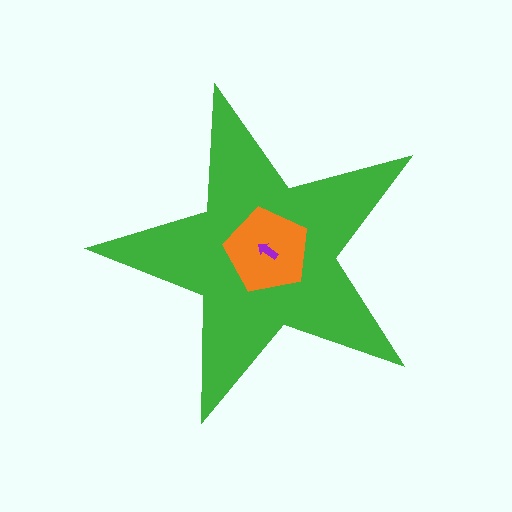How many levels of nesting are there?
3.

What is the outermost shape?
The green star.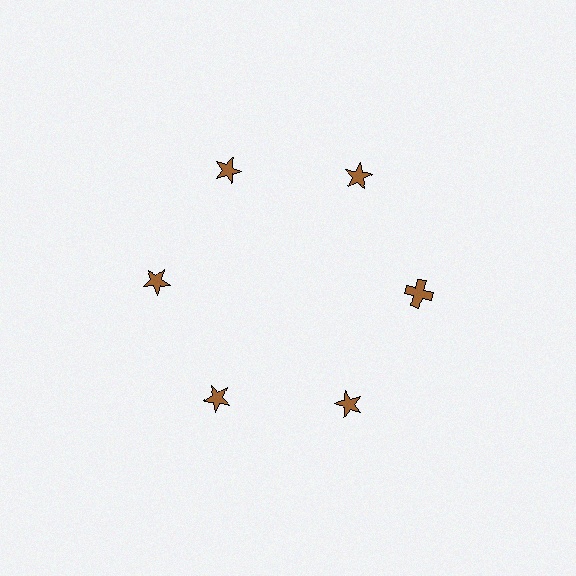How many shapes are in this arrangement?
There are 6 shapes arranged in a ring pattern.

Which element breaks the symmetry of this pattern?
The brown cross at roughly the 3 o'clock position breaks the symmetry. All other shapes are brown stars.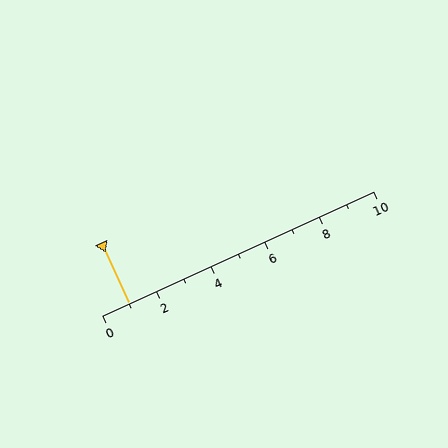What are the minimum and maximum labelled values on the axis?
The axis runs from 0 to 10.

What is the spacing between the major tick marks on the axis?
The major ticks are spaced 2 apart.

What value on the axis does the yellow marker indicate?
The marker indicates approximately 1.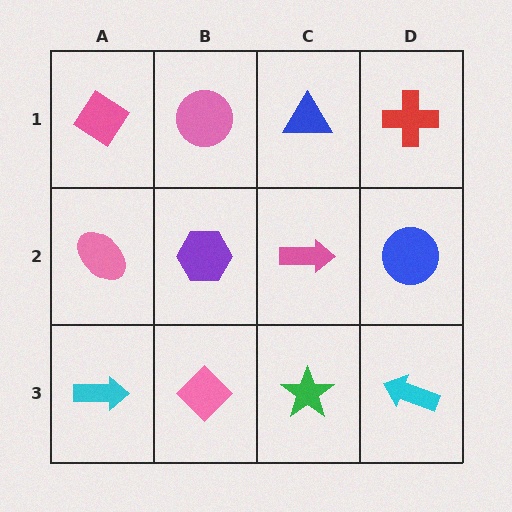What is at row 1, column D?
A red cross.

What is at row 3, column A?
A cyan arrow.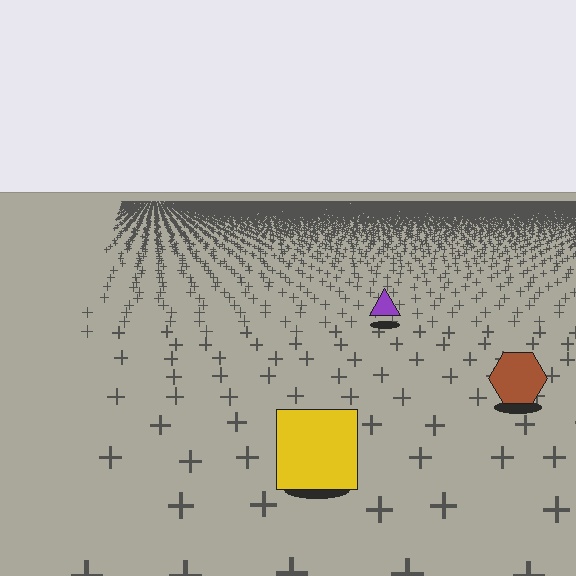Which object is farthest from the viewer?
The purple triangle is farthest from the viewer. It appears smaller and the ground texture around it is denser.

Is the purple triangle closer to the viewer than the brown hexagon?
No. The brown hexagon is closer — you can tell from the texture gradient: the ground texture is coarser near it.